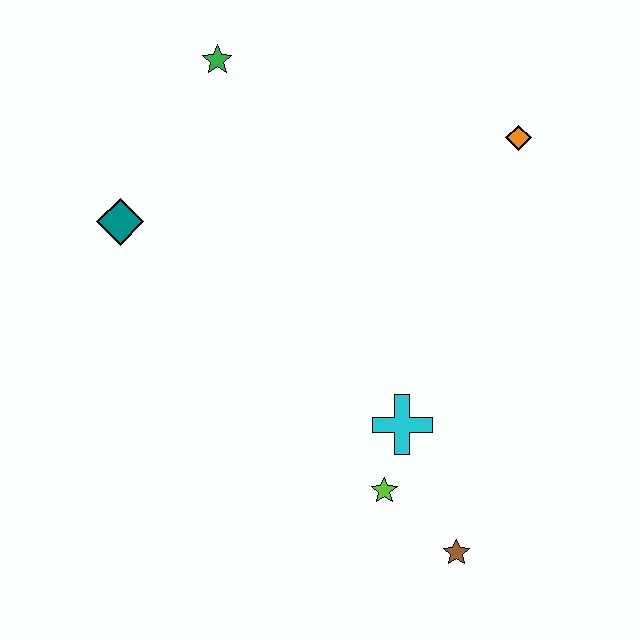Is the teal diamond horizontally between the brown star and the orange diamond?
No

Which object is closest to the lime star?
The cyan cross is closest to the lime star.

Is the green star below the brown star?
No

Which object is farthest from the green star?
The brown star is farthest from the green star.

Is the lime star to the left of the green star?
No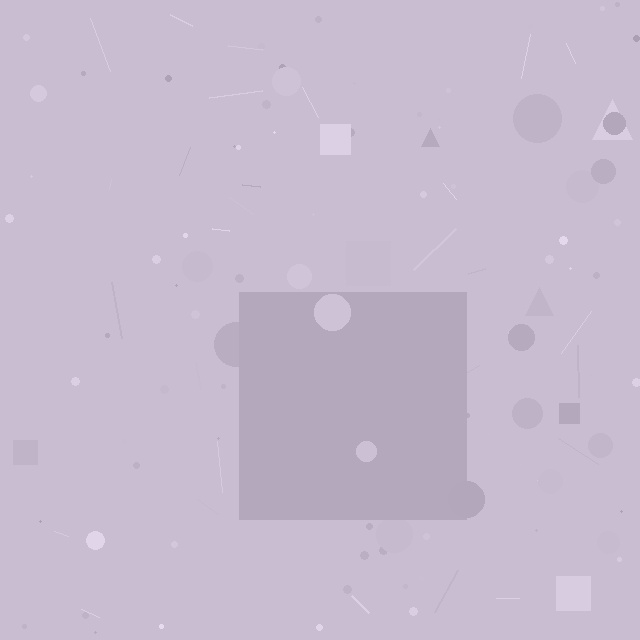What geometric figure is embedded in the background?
A square is embedded in the background.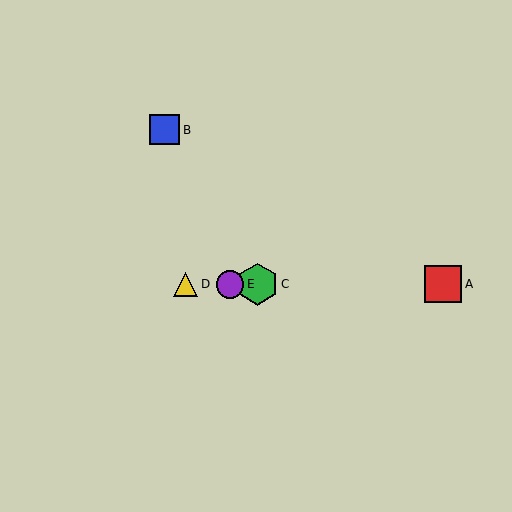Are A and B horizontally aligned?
No, A is at y≈284 and B is at y≈130.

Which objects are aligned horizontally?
Objects A, C, D, E are aligned horizontally.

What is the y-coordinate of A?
Object A is at y≈284.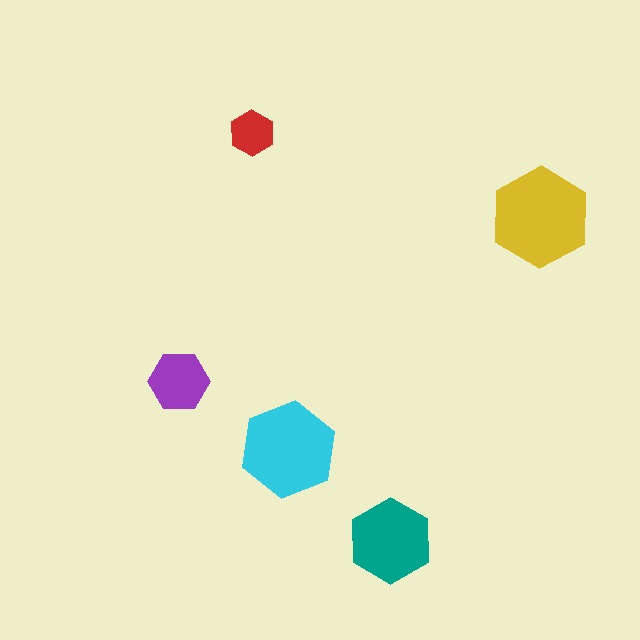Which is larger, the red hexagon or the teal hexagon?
The teal one.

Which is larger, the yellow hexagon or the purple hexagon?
The yellow one.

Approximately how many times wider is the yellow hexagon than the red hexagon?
About 2 times wider.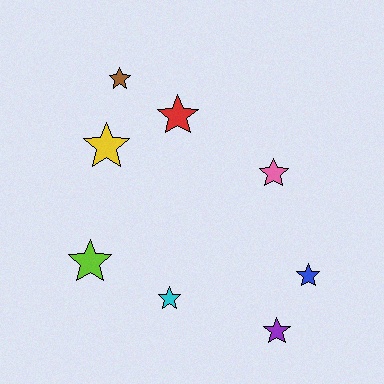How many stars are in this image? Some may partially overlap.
There are 8 stars.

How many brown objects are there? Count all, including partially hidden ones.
There is 1 brown object.